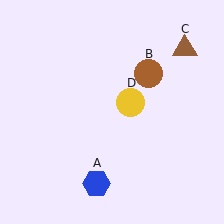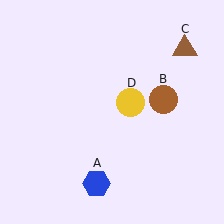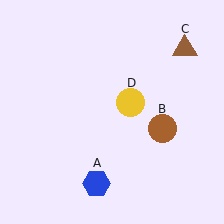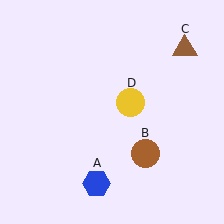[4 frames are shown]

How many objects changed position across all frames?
1 object changed position: brown circle (object B).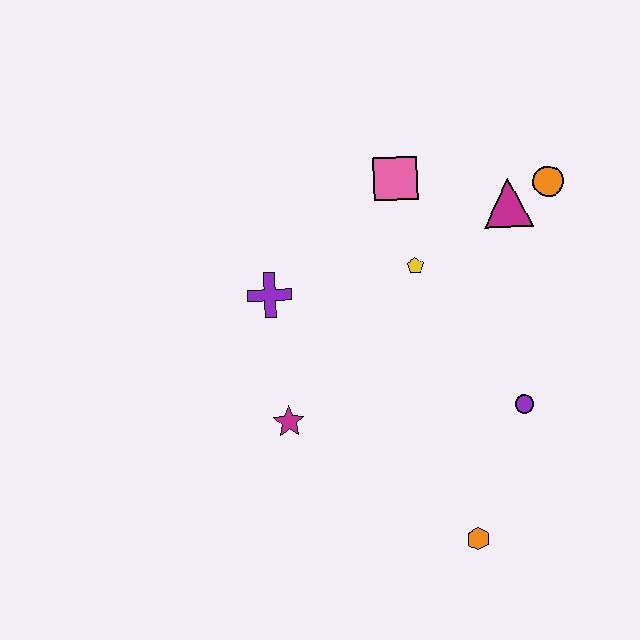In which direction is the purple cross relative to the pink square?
The purple cross is to the left of the pink square.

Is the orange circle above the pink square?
No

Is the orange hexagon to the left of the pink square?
No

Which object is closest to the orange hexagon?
The purple circle is closest to the orange hexagon.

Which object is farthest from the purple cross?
The orange hexagon is farthest from the purple cross.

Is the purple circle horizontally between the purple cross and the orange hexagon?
No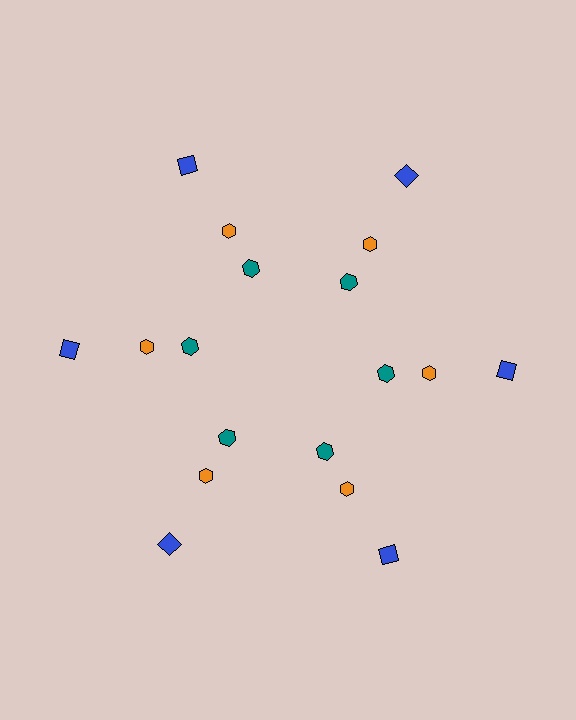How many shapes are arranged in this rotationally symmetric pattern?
There are 18 shapes, arranged in 6 groups of 3.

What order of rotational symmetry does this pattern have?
This pattern has 6-fold rotational symmetry.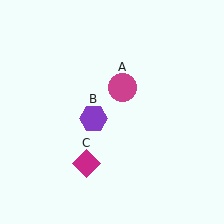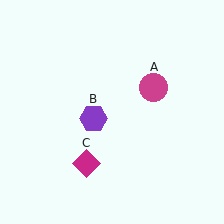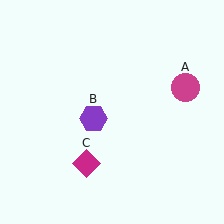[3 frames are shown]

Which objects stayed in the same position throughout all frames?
Purple hexagon (object B) and magenta diamond (object C) remained stationary.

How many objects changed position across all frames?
1 object changed position: magenta circle (object A).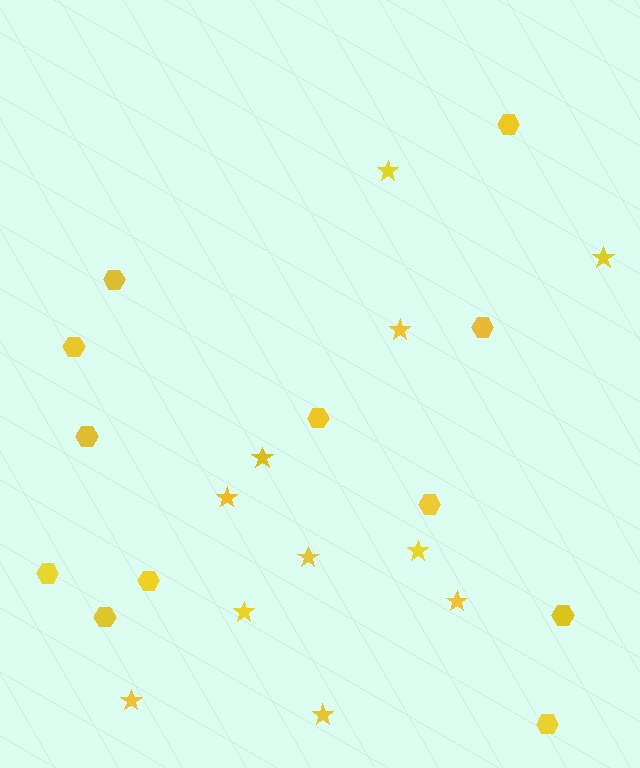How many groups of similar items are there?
There are 2 groups: one group of hexagons (12) and one group of stars (11).